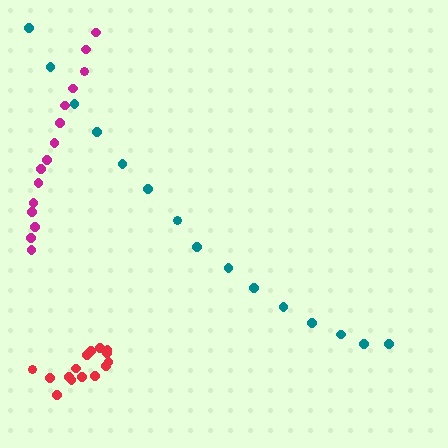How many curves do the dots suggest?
There are 3 distinct paths.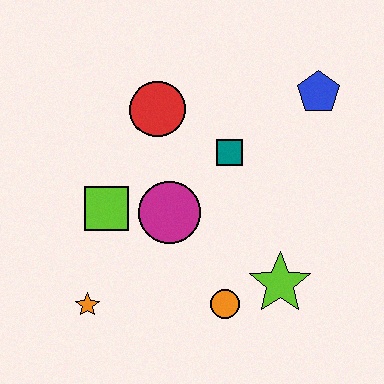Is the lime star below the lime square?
Yes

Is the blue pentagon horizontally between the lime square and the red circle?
No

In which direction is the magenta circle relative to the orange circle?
The magenta circle is above the orange circle.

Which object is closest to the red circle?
The teal square is closest to the red circle.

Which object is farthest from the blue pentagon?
The orange star is farthest from the blue pentagon.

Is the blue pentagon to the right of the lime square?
Yes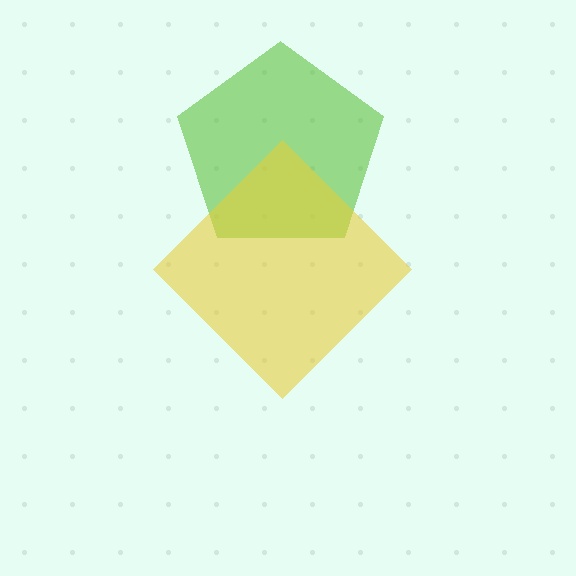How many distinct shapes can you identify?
There are 2 distinct shapes: a lime pentagon, a yellow diamond.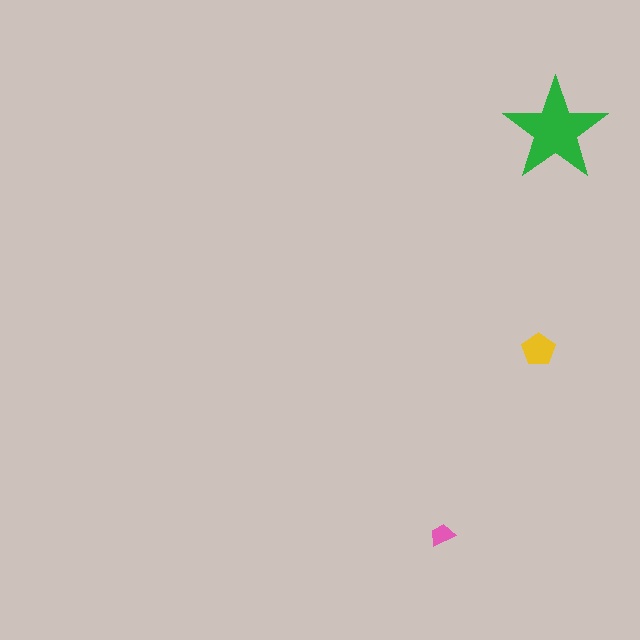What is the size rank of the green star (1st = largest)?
1st.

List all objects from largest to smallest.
The green star, the yellow pentagon, the pink trapezoid.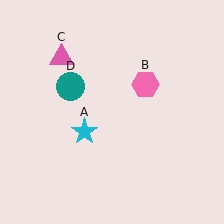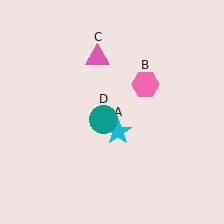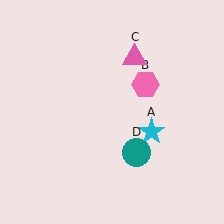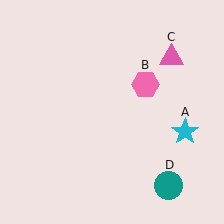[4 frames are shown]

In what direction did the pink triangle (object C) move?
The pink triangle (object C) moved right.